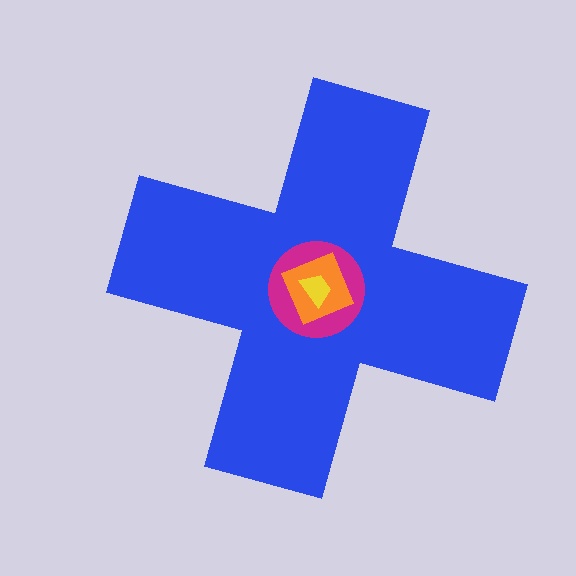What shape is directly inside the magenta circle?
The orange diamond.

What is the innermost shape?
The yellow trapezoid.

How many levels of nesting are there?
4.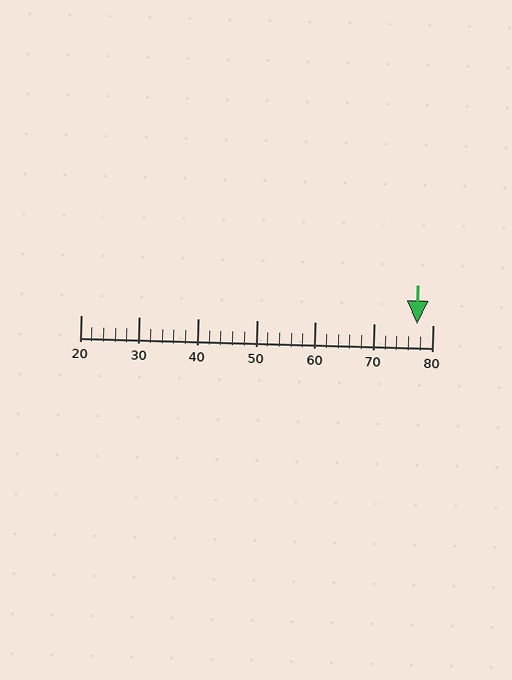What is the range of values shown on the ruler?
The ruler shows values from 20 to 80.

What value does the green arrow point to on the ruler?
The green arrow points to approximately 77.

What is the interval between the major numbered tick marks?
The major tick marks are spaced 10 units apart.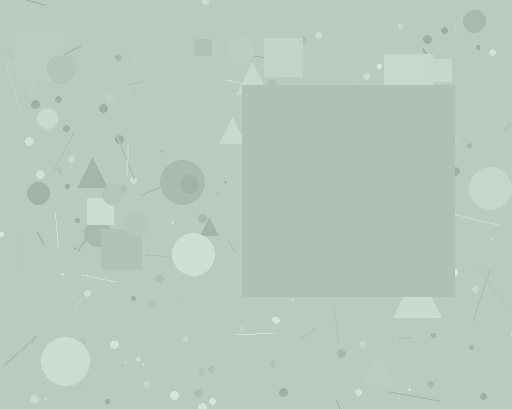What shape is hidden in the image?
A square is hidden in the image.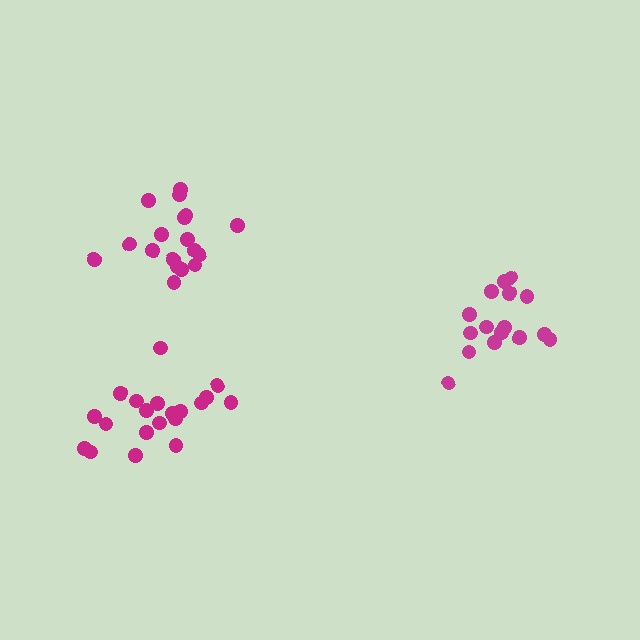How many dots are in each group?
Group 1: 20 dots, Group 2: 18 dots, Group 3: 16 dots (54 total).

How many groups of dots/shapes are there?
There are 3 groups.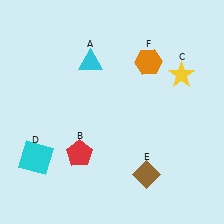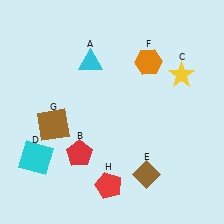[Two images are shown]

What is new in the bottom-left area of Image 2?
A brown square (G) was added in the bottom-left area of Image 2.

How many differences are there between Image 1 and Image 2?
There are 2 differences between the two images.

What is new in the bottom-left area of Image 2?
A red pentagon (H) was added in the bottom-left area of Image 2.